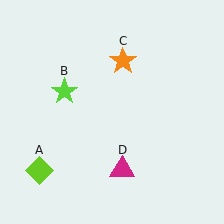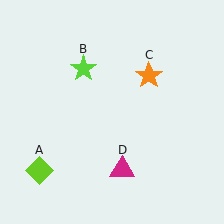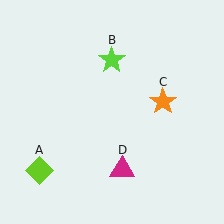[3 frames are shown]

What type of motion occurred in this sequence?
The lime star (object B), orange star (object C) rotated clockwise around the center of the scene.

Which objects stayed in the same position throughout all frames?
Lime diamond (object A) and magenta triangle (object D) remained stationary.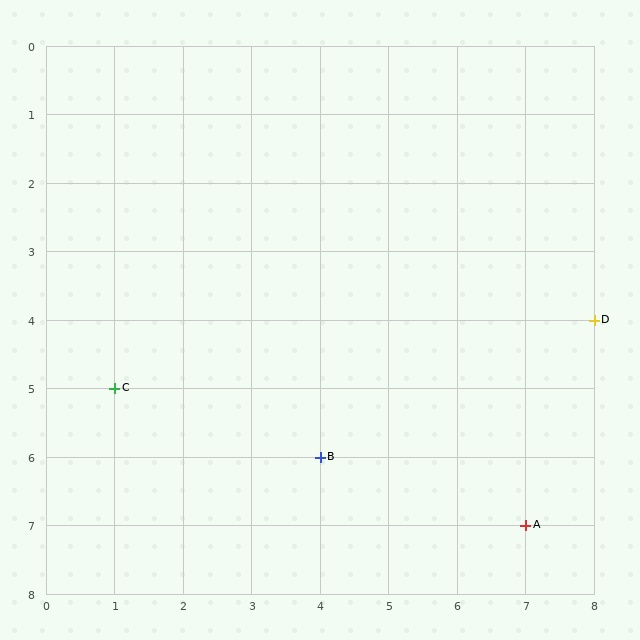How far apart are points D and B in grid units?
Points D and B are 4 columns and 2 rows apart (about 4.5 grid units diagonally).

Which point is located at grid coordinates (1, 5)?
Point C is at (1, 5).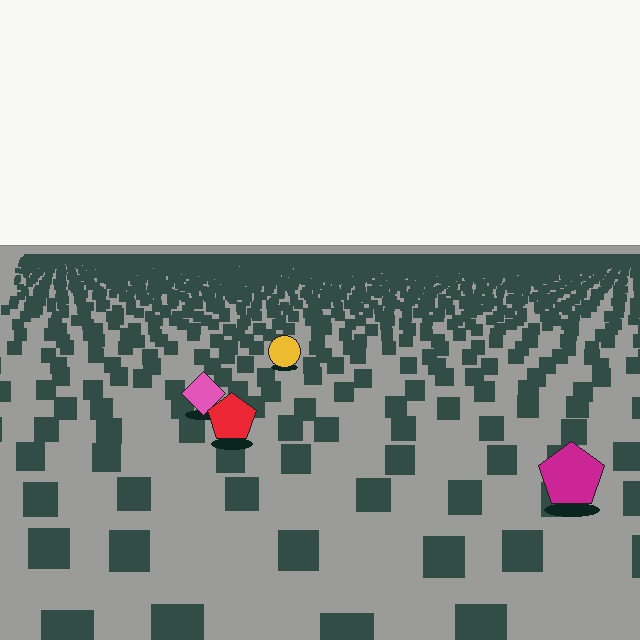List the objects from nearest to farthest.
From nearest to farthest: the magenta pentagon, the red pentagon, the pink diamond, the yellow circle.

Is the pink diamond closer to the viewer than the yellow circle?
Yes. The pink diamond is closer — you can tell from the texture gradient: the ground texture is coarser near it.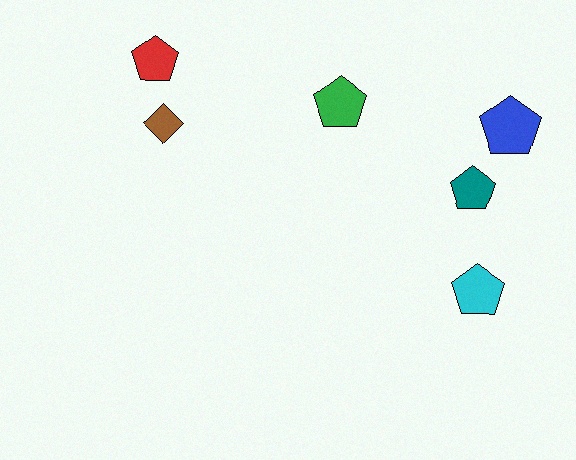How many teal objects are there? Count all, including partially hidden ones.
There is 1 teal object.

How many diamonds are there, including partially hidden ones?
There is 1 diamond.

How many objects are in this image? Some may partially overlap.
There are 6 objects.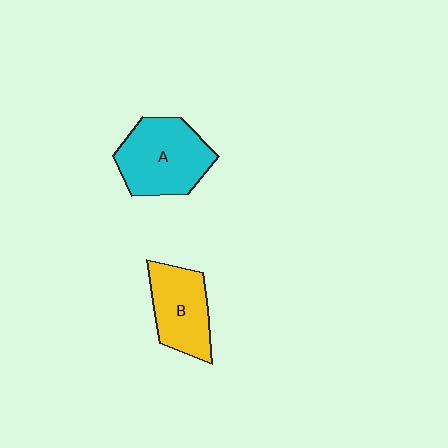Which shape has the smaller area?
Shape B (yellow).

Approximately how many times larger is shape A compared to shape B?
Approximately 1.3 times.